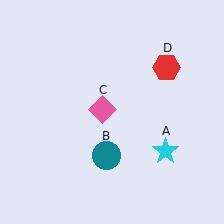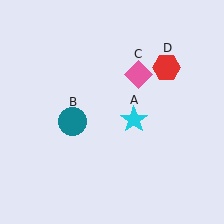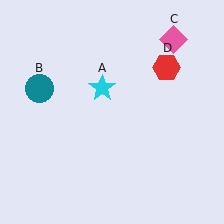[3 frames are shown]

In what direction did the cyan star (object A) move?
The cyan star (object A) moved up and to the left.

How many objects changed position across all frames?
3 objects changed position: cyan star (object A), teal circle (object B), pink diamond (object C).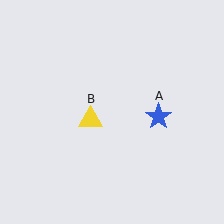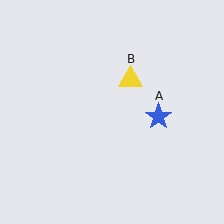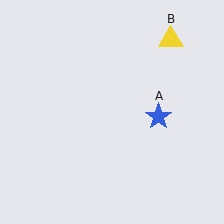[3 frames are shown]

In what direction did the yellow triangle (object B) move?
The yellow triangle (object B) moved up and to the right.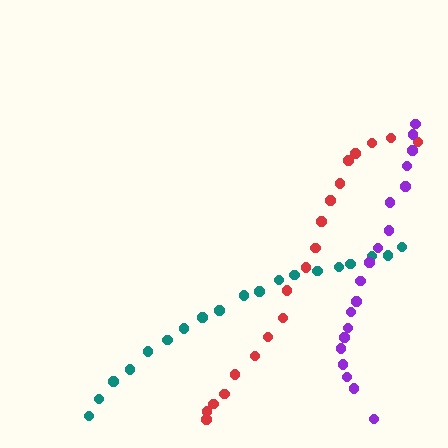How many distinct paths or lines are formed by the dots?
There are 3 distinct paths.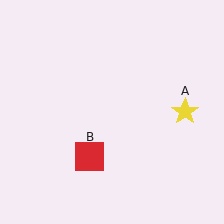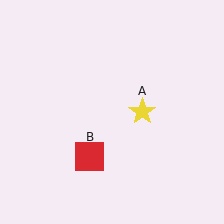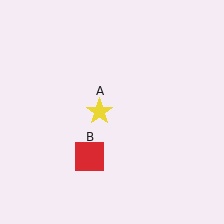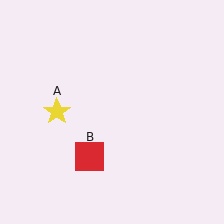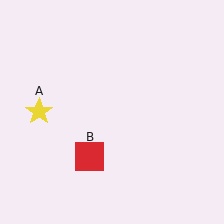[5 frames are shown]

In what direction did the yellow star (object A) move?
The yellow star (object A) moved left.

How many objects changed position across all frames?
1 object changed position: yellow star (object A).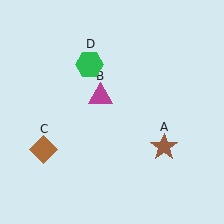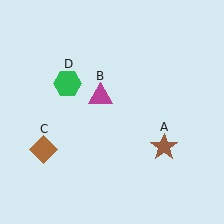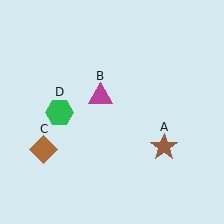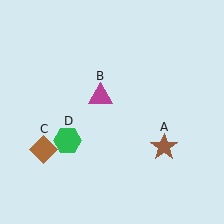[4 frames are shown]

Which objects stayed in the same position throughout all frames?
Brown star (object A) and magenta triangle (object B) and brown diamond (object C) remained stationary.